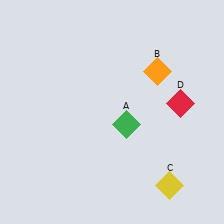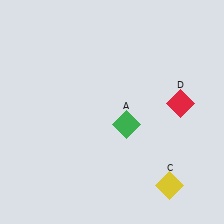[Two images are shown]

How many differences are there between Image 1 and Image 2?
There is 1 difference between the two images.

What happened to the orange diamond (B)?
The orange diamond (B) was removed in Image 2. It was in the top-right area of Image 1.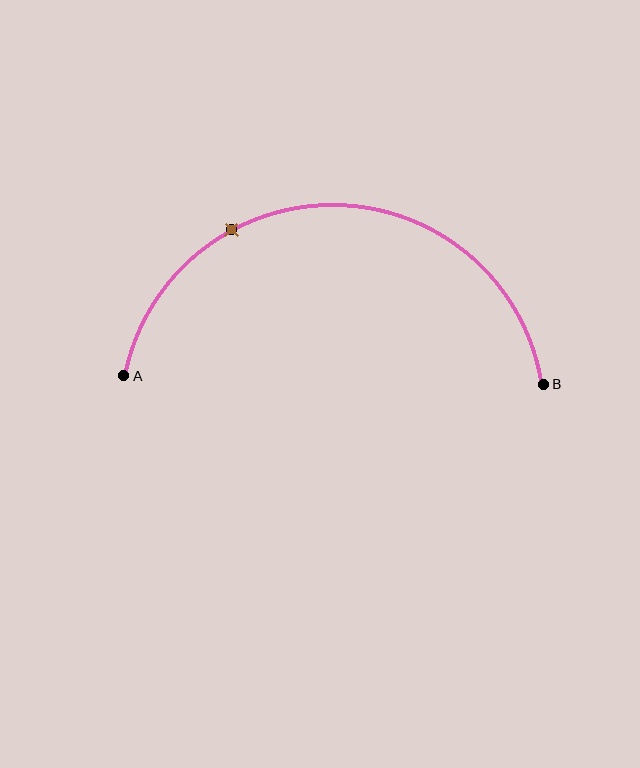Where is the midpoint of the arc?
The arc midpoint is the point on the curve farthest from the straight line joining A and B. It sits above that line.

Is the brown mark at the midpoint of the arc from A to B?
No. The brown mark lies on the arc but is closer to endpoint A. The arc midpoint would be at the point on the curve equidistant along the arc from both A and B.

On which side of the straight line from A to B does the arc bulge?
The arc bulges above the straight line connecting A and B.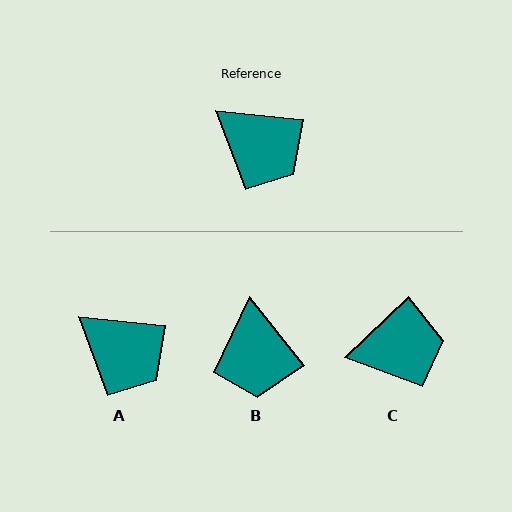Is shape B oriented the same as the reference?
No, it is off by about 46 degrees.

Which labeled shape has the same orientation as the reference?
A.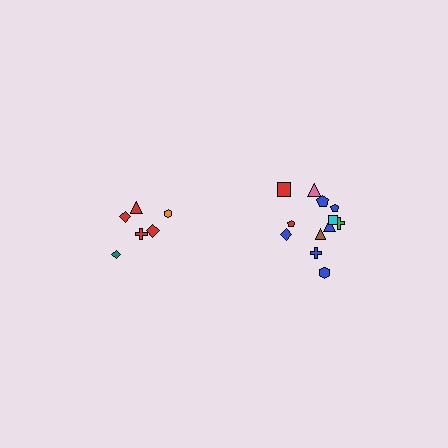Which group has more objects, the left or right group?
The right group.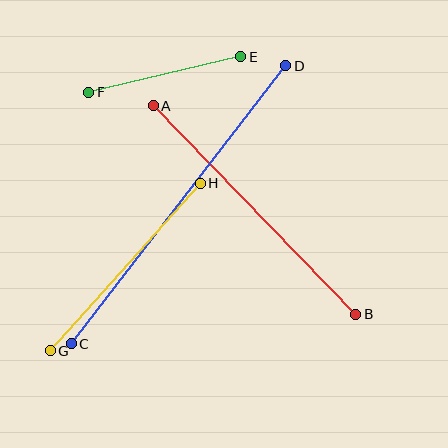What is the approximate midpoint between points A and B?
The midpoint is at approximately (255, 210) pixels.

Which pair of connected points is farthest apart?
Points C and D are farthest apart.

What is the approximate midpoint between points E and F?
The midpoint is at approximately (165, 74) pixels.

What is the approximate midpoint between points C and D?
The midpoint is at approximately (178, 205) pixels.